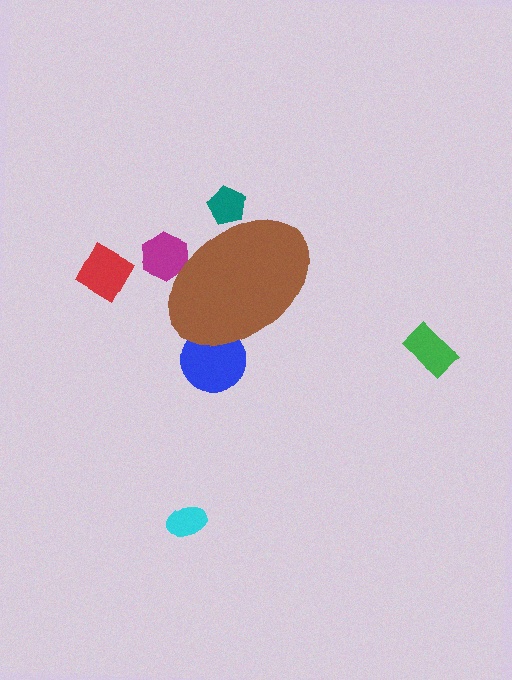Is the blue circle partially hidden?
Yes, the blue circle is partially hidden behind the brown ellipse.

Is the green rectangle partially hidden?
No, the green rectangle is fully visible.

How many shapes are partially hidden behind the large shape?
3 shapes are partially hidden.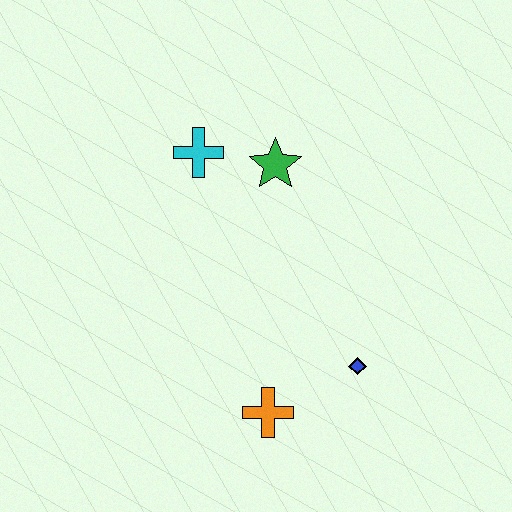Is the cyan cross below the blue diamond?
No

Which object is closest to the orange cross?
The blue diamond is closest to the orange cross.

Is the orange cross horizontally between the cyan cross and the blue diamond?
Yes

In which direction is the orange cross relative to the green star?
The orange cross is below the green star.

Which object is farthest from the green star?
The orange cross is farthest from the green star.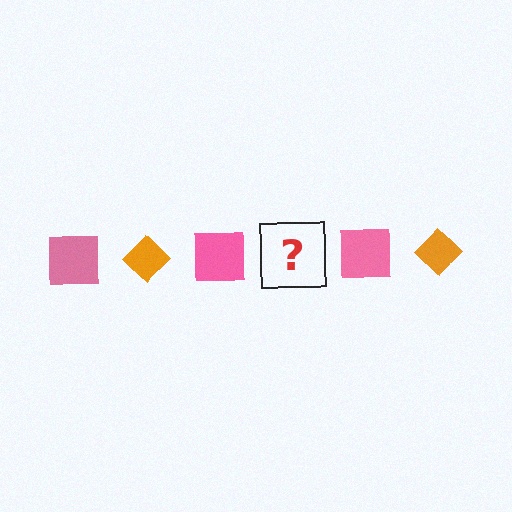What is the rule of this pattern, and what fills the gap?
The rule is that the pattern alternates between pink square and orange diamond. The gap should be filled with an orange diamond.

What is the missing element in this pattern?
The missing element is an orange diamond.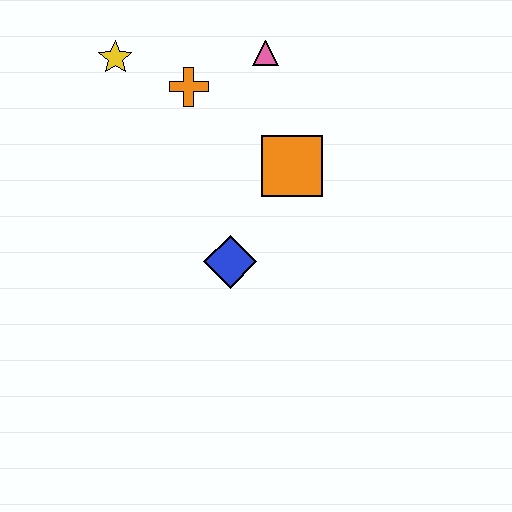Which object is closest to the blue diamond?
The orange square is closest to the blue diamond.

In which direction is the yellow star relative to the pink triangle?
The yellow star is to the left of the pink triangle.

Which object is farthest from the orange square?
The yellow star is farthest from the orange square.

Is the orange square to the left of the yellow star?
No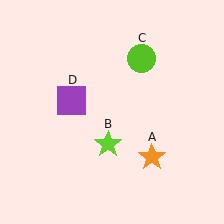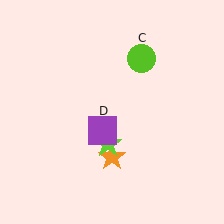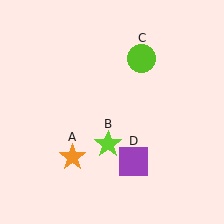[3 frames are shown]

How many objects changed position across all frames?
2 objects changed position: orange star (object A), purple square (object D).